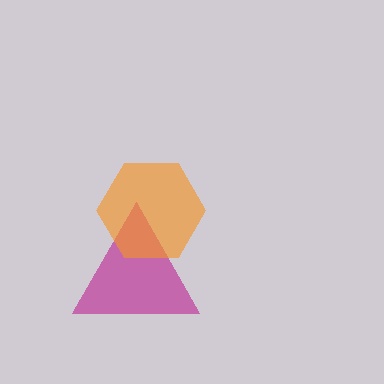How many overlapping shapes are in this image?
There are 2 overlapping shapes in the image.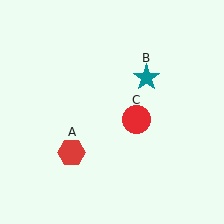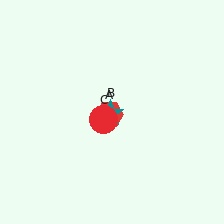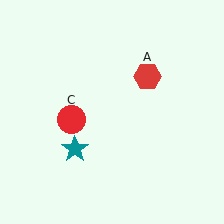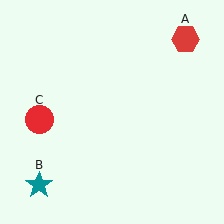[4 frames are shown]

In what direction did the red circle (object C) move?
The red circle (object C) moved left.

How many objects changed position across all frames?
3 objects changed position: red hexagon (object A), teal star (object B), red circle (object C).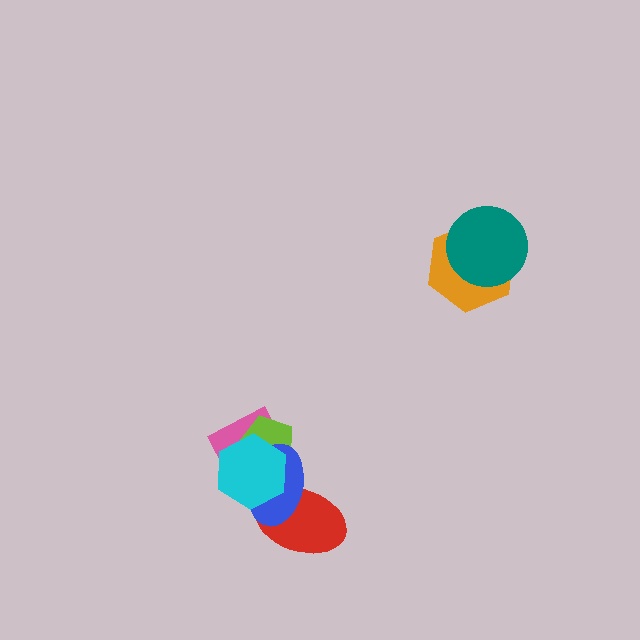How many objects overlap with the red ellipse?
2 objects overlap with the red ellipse.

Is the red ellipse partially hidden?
Yes, it is partially covered by another shape.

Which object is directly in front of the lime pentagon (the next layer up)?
The blue ellipse is directly in front of the lime pentagon.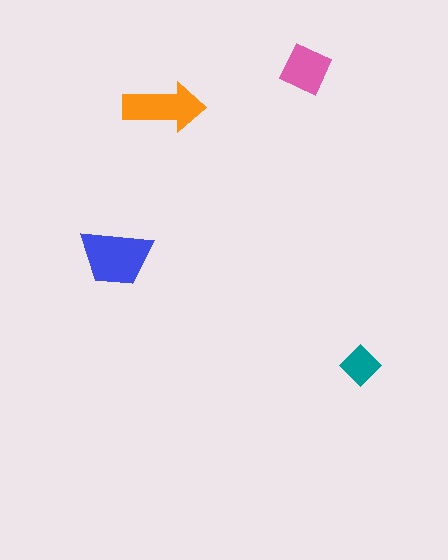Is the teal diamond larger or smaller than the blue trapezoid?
Smaller.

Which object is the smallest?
The teal diamond.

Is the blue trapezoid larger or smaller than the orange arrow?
Larger.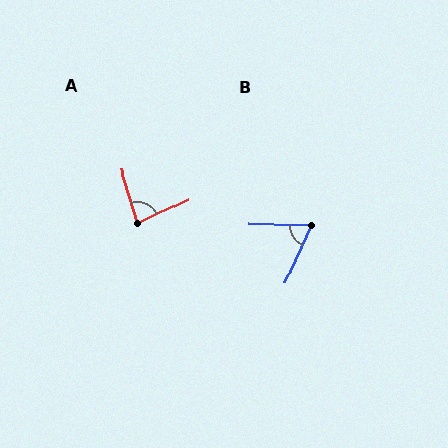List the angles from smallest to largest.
B (66°), A (81°).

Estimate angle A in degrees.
Approximately 81 degrees.